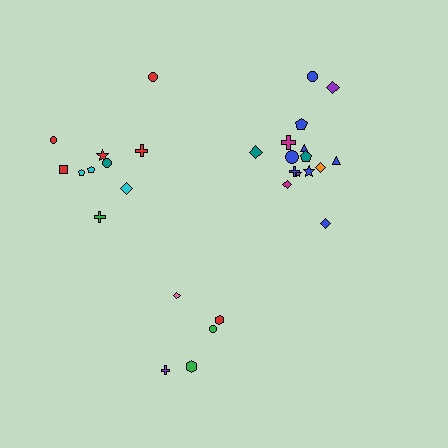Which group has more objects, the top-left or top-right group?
The top-right group.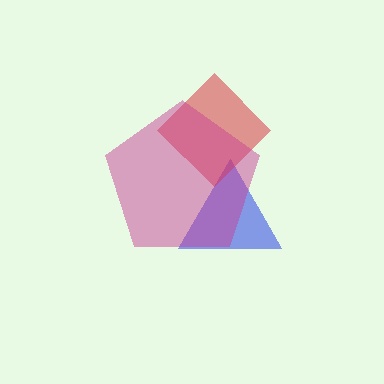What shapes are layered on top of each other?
The layered shapes are: a blue triangle, a red diamond, a magenta pentagon.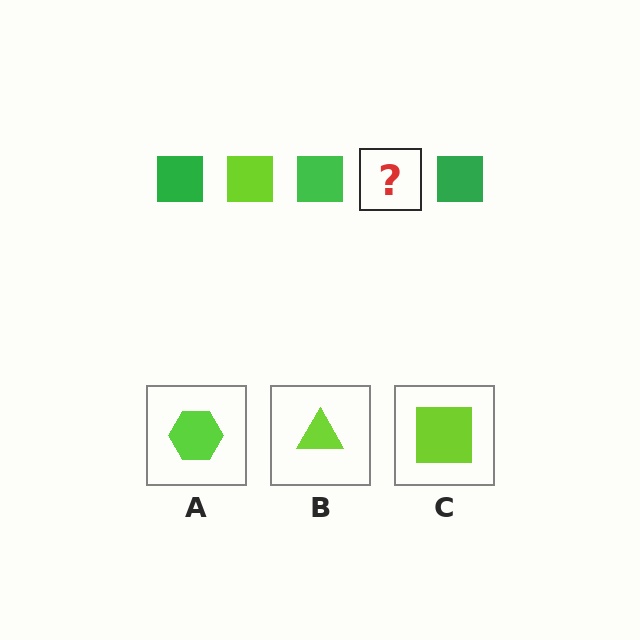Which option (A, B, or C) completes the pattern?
C.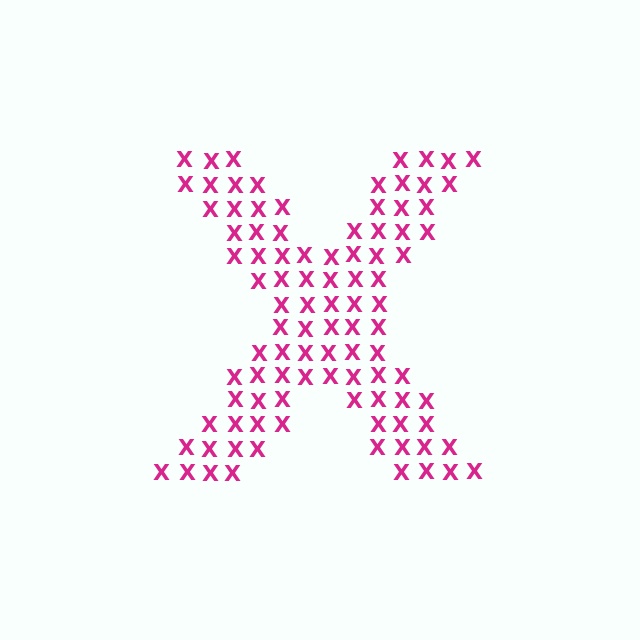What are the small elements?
The small elements are letter X's.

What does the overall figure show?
The overall figure shows the letter X.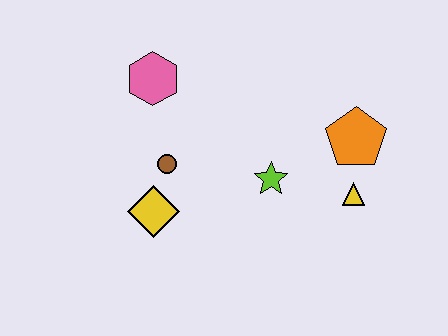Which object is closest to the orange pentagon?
The yellow triangle is closest to the orange pentagon.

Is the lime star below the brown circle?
Yes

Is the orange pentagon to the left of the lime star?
No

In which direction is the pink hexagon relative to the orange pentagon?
The pink hexagon is to the left of the orange pentagon.